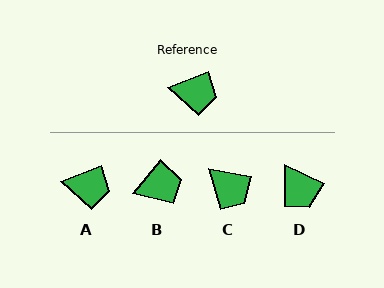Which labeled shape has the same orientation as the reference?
A.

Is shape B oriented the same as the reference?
No, it is off by about 29 degrees.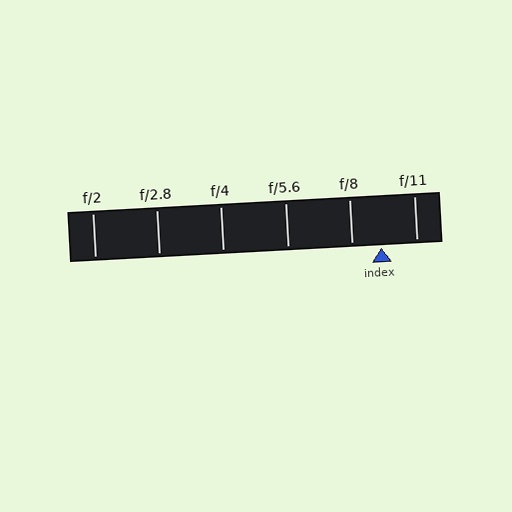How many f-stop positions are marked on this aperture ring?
There are 6 f-stop positions marked.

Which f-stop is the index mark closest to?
The index mark is closest to f/8.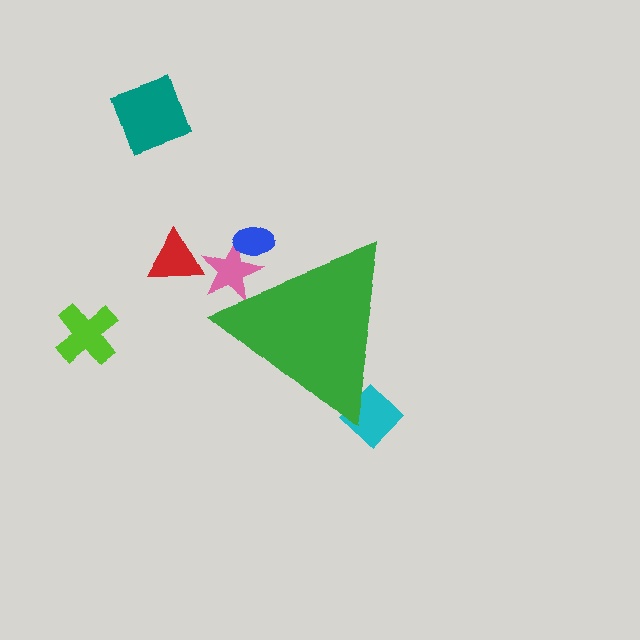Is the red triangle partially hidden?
No, the red triangle is fully visible.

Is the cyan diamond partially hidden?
Yes, the cyan diamond is partially hidden behind the green triangle.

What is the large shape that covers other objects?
A green triangle.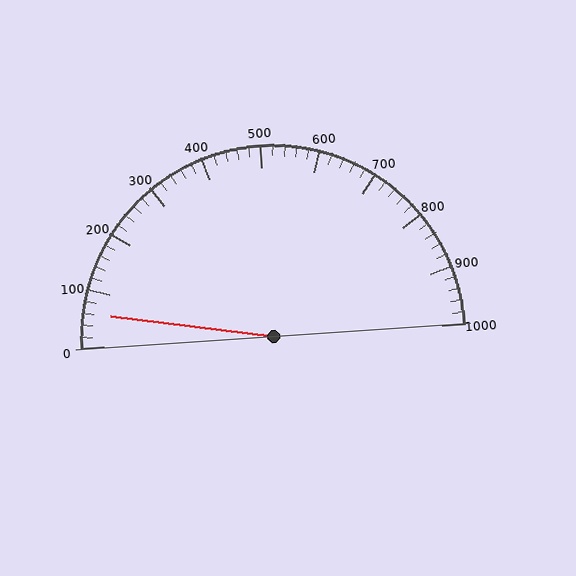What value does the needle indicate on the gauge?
The needle indicates approximately 60.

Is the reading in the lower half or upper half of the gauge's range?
The reading is in the lower half of the range (0 to 1000).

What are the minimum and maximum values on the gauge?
The gauge ranges from 0 to 1000.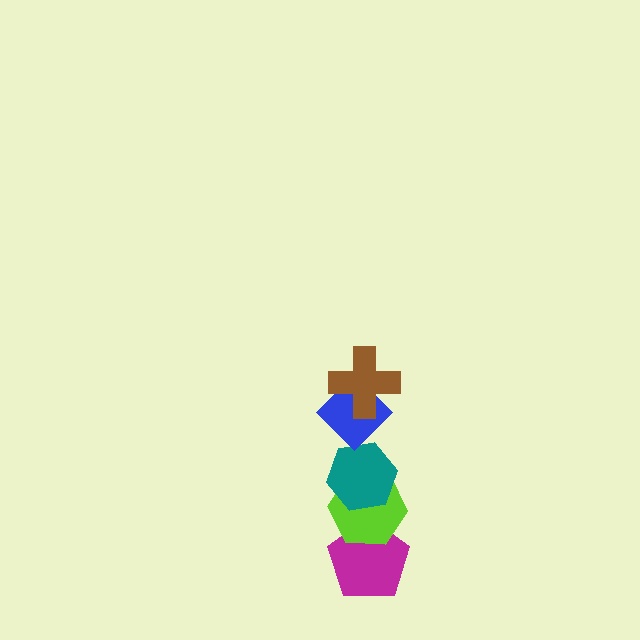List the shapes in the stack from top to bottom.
From top to bottom: the brown cross, the blue diamond, the teal hexagon, the lime hexagon, the magenta pentagon.